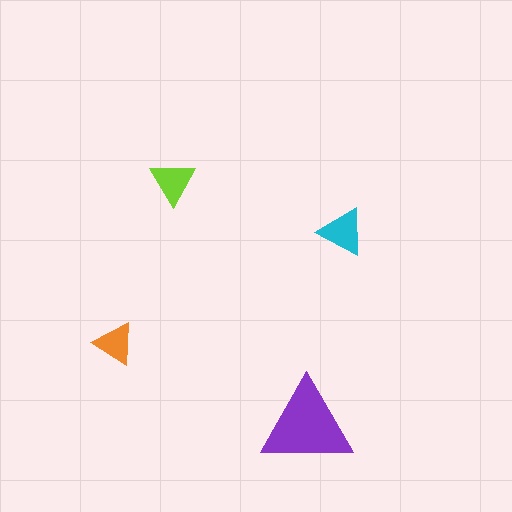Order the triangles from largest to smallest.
the purple one, the cyan one, the lime one, the orange one.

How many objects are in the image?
There are 4 objects in the image.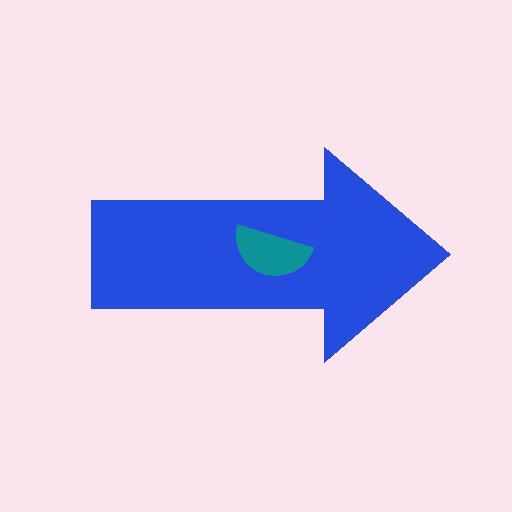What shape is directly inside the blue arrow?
The teal semicircle.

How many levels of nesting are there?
2.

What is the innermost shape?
The teal semicircle.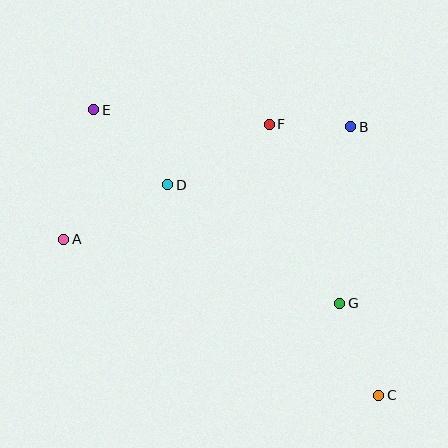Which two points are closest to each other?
Points B and F are closest to each other.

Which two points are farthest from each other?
Points C and E are farthest from each other.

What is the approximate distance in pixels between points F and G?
The distance between F and G is approximately 192 pixels.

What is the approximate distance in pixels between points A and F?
The distance between A and F is approximately 236 pixels.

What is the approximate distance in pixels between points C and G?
The distance between C and G is approximately 100 pixels.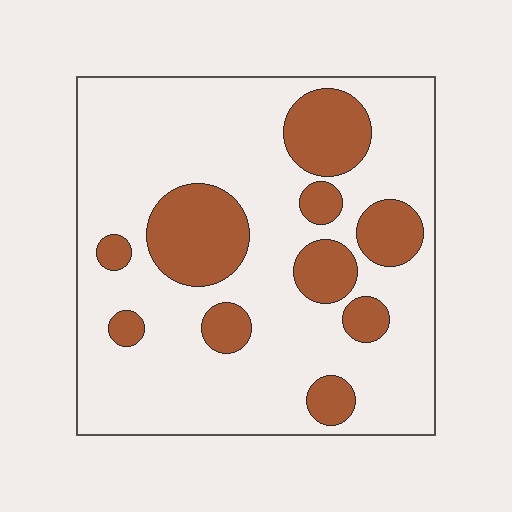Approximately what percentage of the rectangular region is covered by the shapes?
Approximately 25%.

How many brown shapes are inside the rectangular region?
10.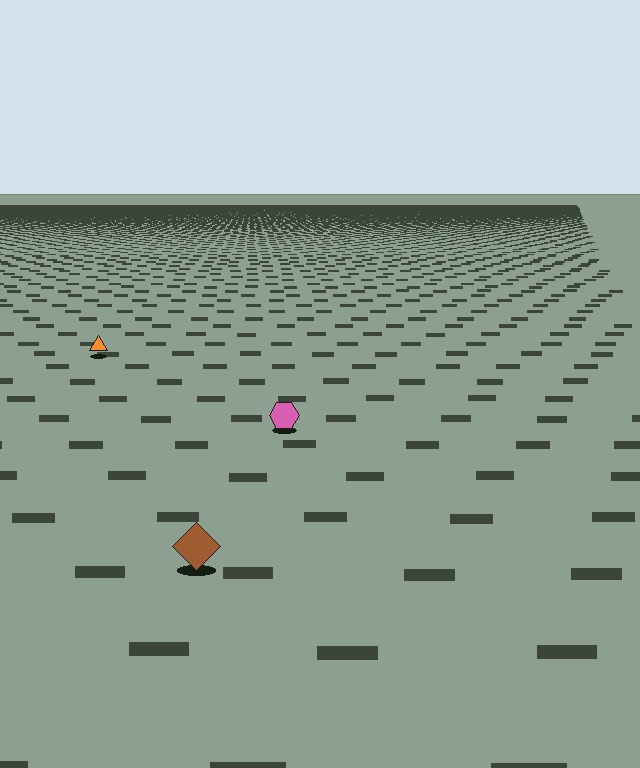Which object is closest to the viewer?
The brown diamond is closest. The texture marks near it are larger and more spread out.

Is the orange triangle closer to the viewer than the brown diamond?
No. The brown diamond is closer — you can tell from the texture gradient: the ground texture is coarser near it.